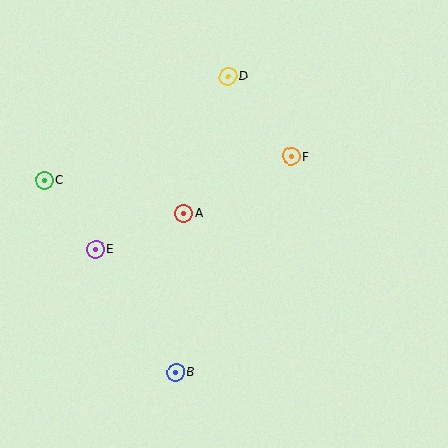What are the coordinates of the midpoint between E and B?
The midpoint between E and B is at (136, 311).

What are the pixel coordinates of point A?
Point A is at (184, 213).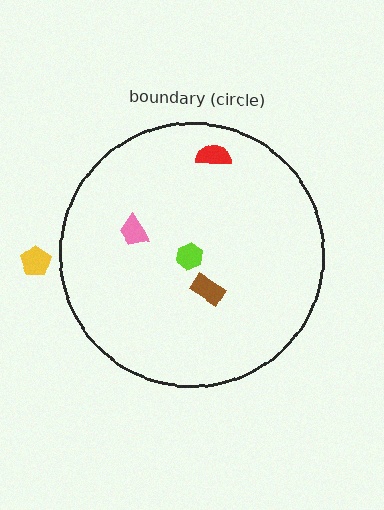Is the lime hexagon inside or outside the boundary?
Inside.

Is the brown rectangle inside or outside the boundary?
Inside.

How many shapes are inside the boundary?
4 inside, 1 outside.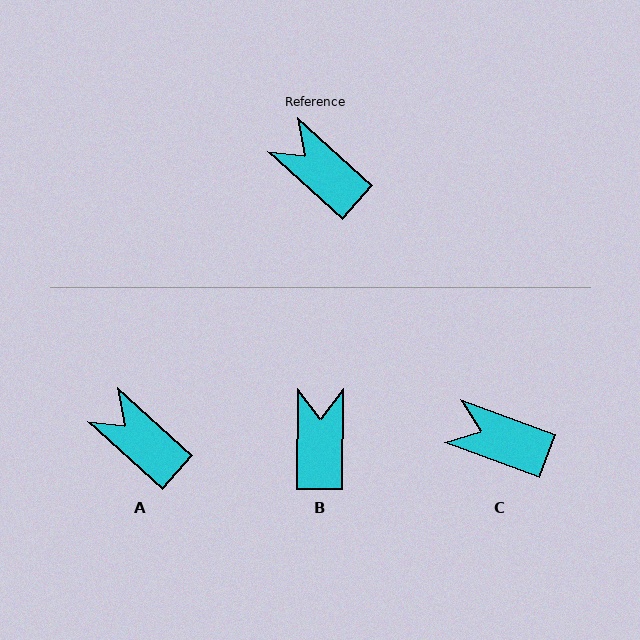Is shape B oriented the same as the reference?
No, it is off by about 48 degrees.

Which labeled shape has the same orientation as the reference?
A.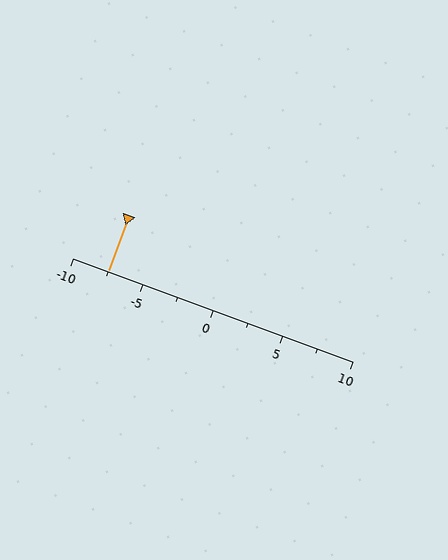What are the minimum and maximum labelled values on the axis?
The axis runs from -10 to 10.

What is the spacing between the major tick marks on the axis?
The major ticks are spaced 5 apart.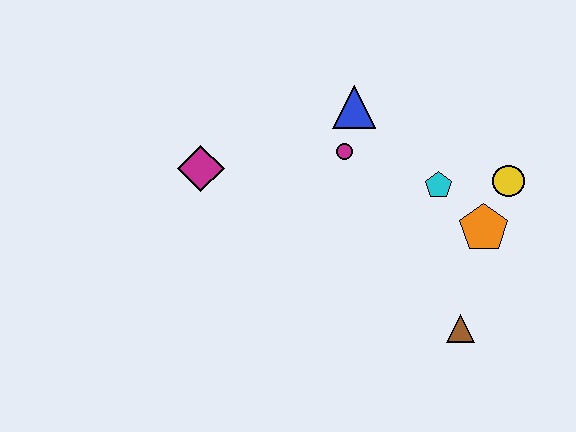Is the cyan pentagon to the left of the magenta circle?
No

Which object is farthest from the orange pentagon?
The magenta diamond is farthest from the orange pentagon.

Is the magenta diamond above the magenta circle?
No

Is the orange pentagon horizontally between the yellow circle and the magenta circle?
Yes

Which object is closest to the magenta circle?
The blue triangle is closest to the magenta circle.